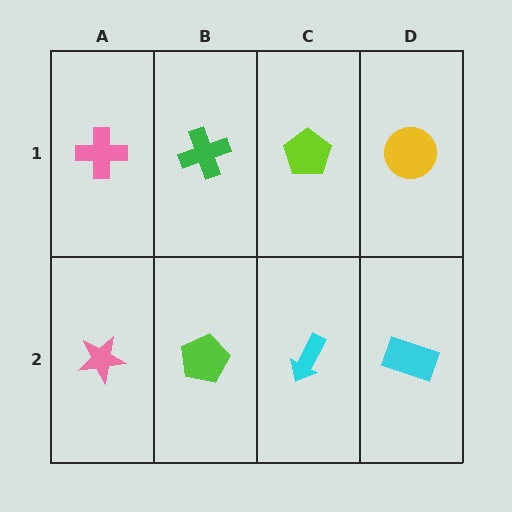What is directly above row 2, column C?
A lime pentagon.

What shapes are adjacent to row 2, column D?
A yellow circle (row 1, column D), a cyan arrow (row 2, column C).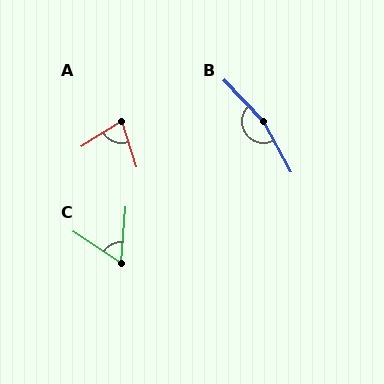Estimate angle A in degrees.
Approximately 75 degrees.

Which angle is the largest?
B, at approximately 165 degrees.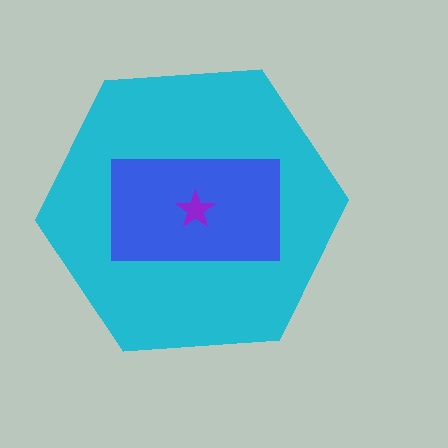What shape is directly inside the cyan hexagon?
The blue rectangle.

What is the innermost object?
The purple star.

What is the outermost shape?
The cyan hexagon.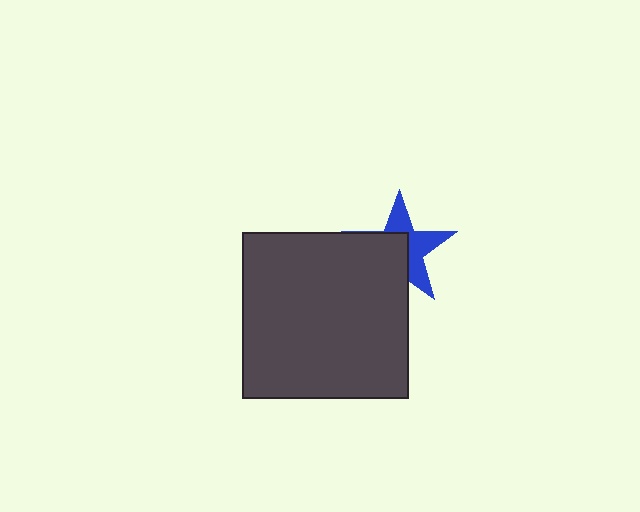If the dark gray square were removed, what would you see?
You would see the complete blue star.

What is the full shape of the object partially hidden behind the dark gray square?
The partially hidden object is a blue star.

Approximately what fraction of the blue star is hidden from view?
Roughly 53% of the blue star is hidden behind the dark gray square.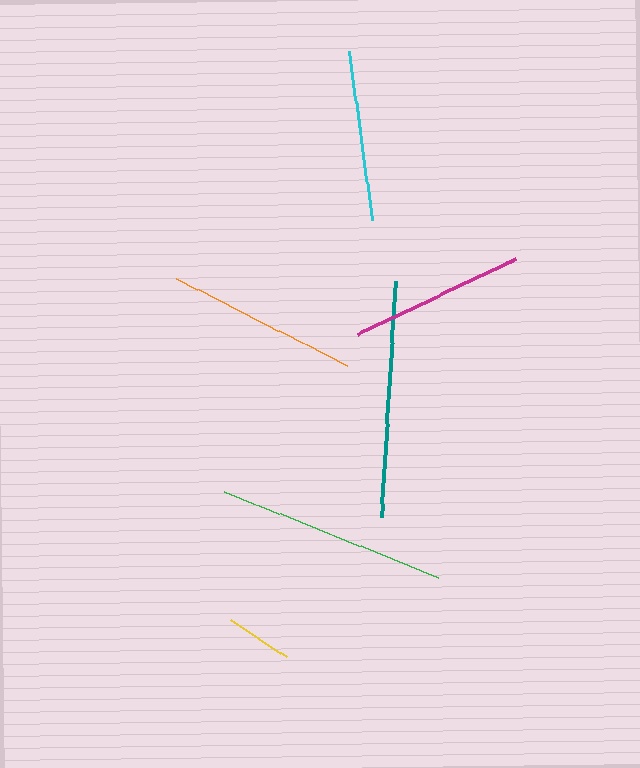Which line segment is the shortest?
The yellow line is the shortest at approximately 68 pixels.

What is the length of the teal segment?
The teal segment is approximately 237 pixels long.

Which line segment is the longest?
The teal line is the longest at approximately 237 pixels.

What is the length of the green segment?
The green segment is approximately 231 pixels long.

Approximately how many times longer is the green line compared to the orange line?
The green line is approximately 1.2 times the length of the orange line.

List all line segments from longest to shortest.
From longest to shortest: teal, green, orange, magenta, cyan, yellow.